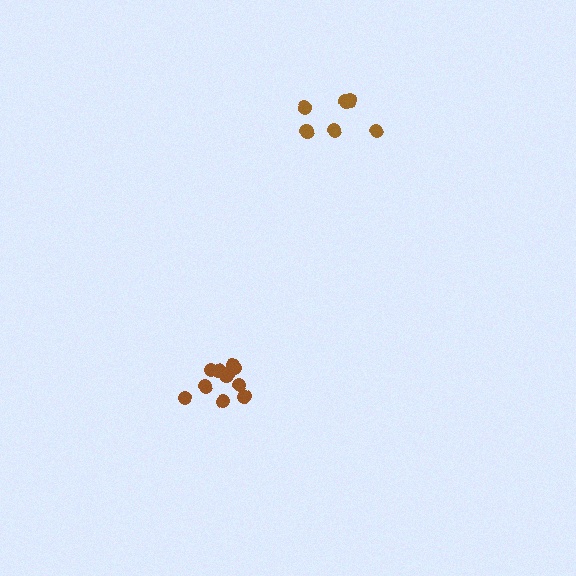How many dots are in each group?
Group 1: 11 dots, Group 2: 6 dots (17 total).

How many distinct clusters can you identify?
There are 2 distinct clusters.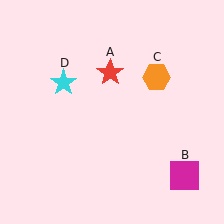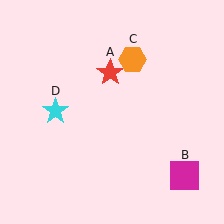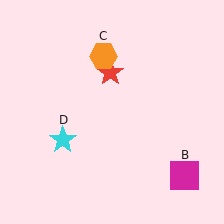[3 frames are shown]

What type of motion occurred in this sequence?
The orange hexagon (object C), cyan star (object D) rotated counterclockwise around the center of the scene.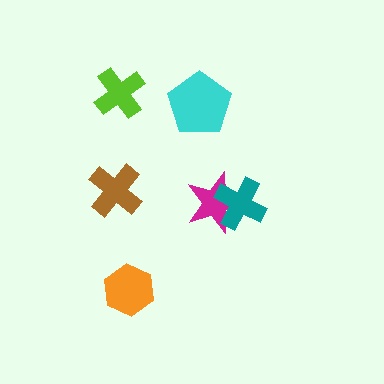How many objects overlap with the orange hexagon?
0 objects overlap with the orange hexagon.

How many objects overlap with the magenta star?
1 object overlaps with the magenta star.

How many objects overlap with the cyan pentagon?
0 objects overlap with the cyan pentagon.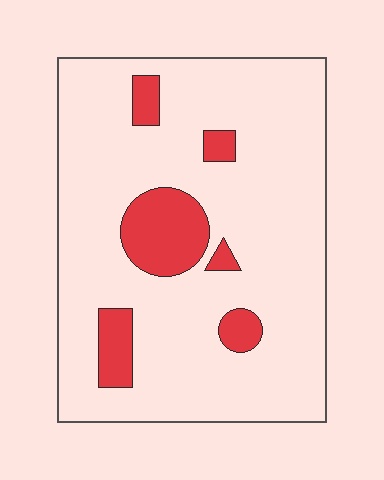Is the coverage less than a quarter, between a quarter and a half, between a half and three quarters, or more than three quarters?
Less than a quarter.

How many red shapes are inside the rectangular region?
6.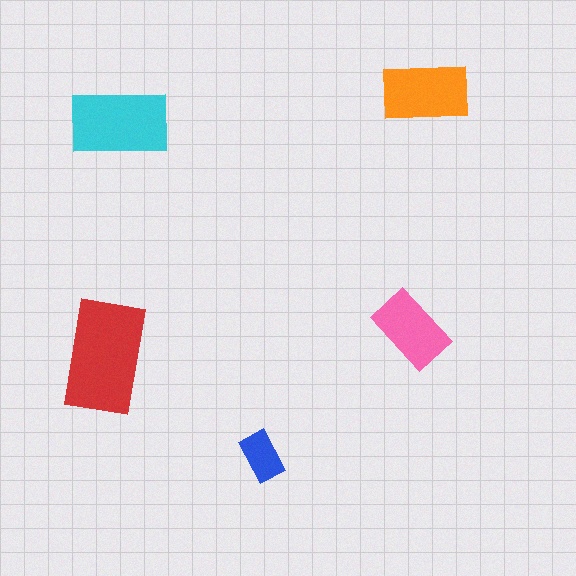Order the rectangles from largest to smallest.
the red one, the cyan one, the orange one, the pink one, the blue one.